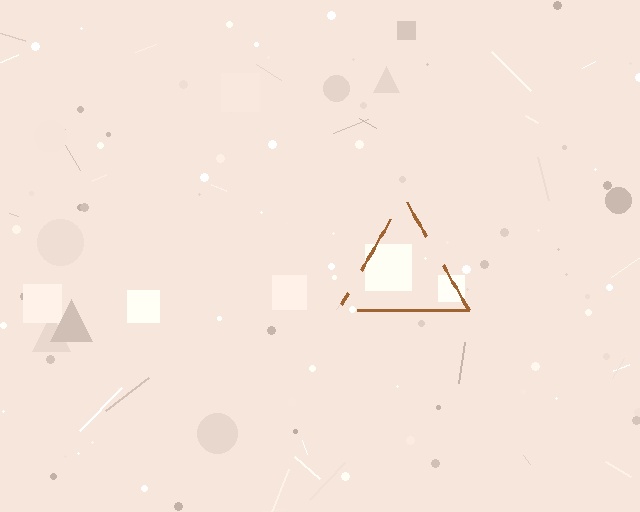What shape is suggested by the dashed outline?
The dashed outline suggests a triangle.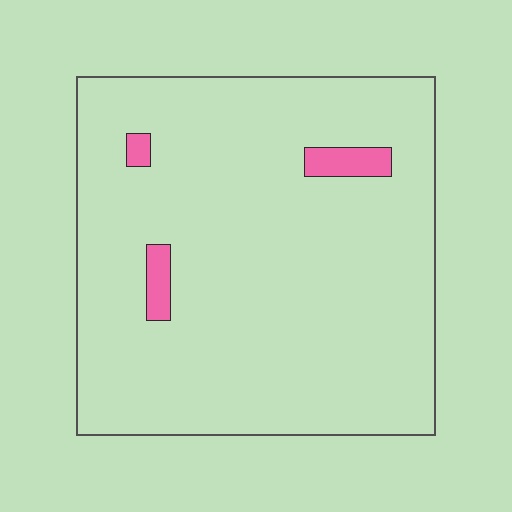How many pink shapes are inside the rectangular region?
3.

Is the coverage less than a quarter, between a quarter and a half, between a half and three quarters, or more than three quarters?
Less than a quarter.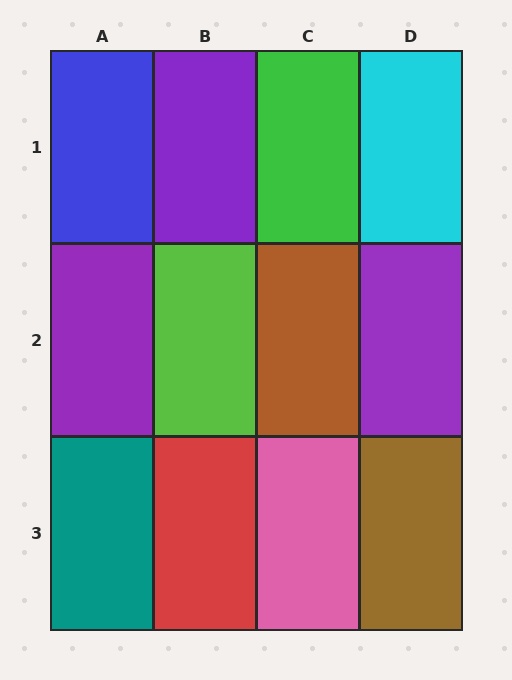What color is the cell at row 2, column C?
Brown.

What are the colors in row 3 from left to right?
Teal, red, pink, brown.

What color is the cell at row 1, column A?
Blue.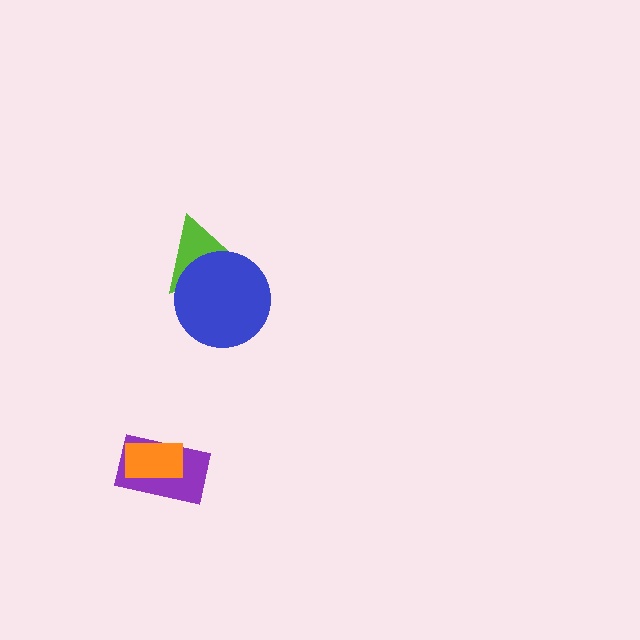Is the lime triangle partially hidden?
Yes, it is partially covered by another shape.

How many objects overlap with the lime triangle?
1 object overlaps with the lime triangle.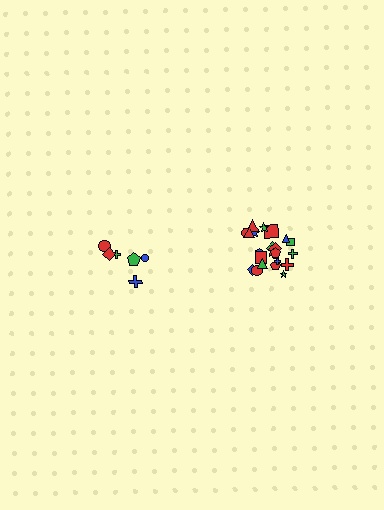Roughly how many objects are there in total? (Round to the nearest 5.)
Roughly 30 objects in total.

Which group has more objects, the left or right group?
The right group.